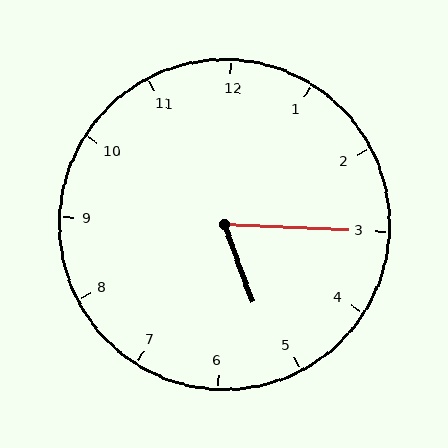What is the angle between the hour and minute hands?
Approximately 68 degrees.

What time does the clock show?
5:15.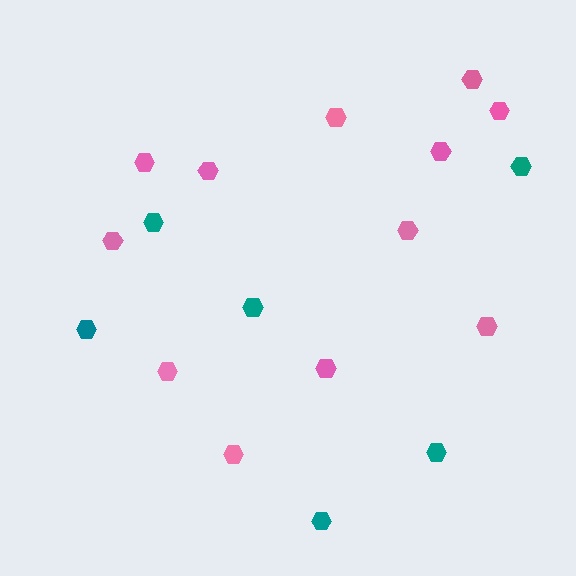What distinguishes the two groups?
There are 2 groups: one group of teal hexagons (6) and one group of pink hexagons (12).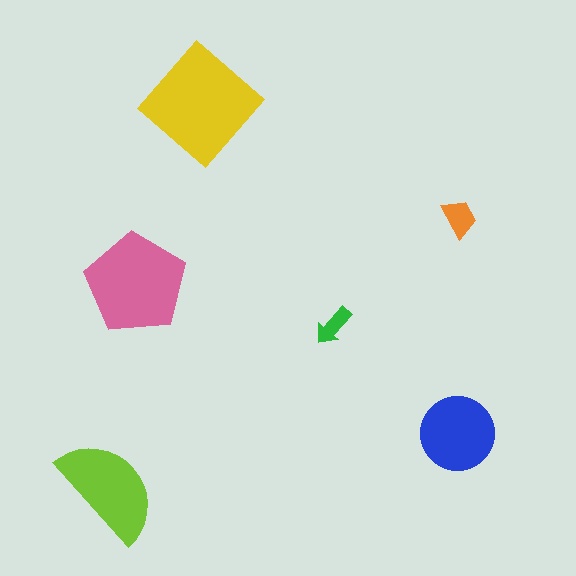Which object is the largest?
The yellow diamond.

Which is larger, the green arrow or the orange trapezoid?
The orange trapezoid.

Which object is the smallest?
The green arrow.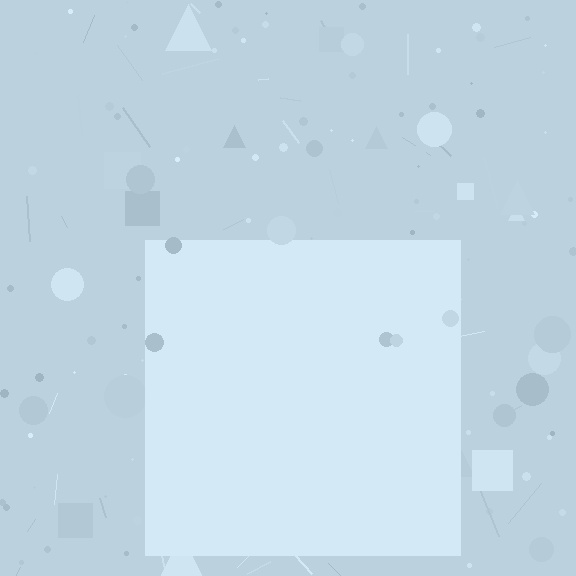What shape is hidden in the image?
A square is hidden in the image.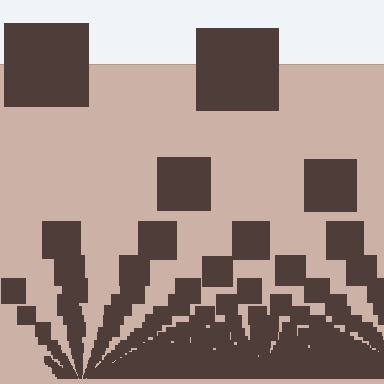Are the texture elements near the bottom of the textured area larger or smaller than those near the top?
Smaller. The gradient is inverted — elements near the bottom are smaller and denser.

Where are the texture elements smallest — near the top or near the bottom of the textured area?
Near the bottom.